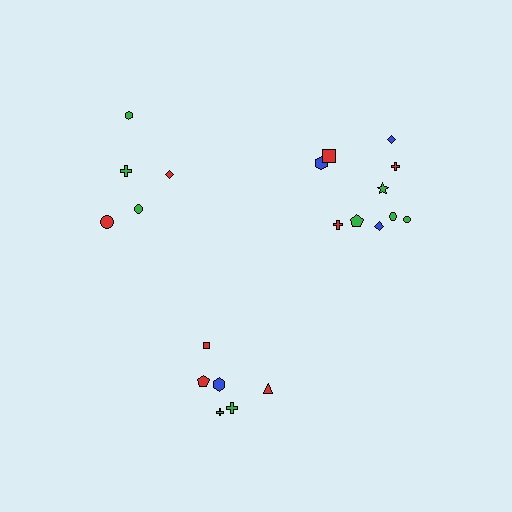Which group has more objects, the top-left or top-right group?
The top-right group.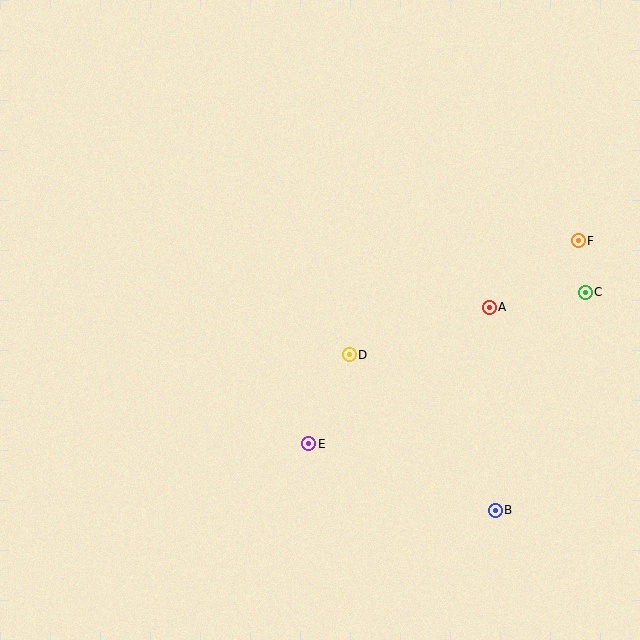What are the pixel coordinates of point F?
Point F is at (578, 241).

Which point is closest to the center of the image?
Point D at (349, 355) is closest to the center.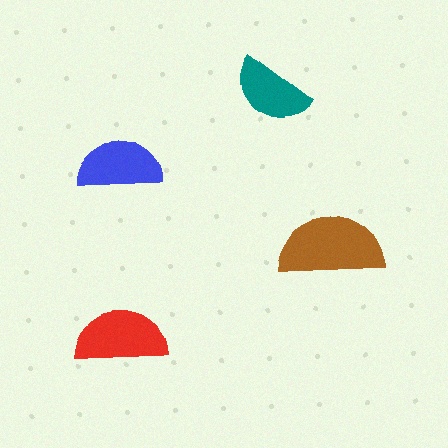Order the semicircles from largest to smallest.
the brown one, the red one, the blue one, the teal one.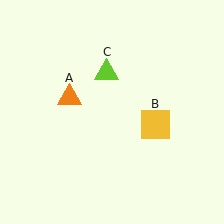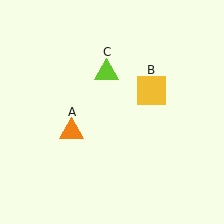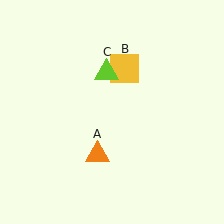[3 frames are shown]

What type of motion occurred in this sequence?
The orange triangle (object A), yellow square (object B) rotated counterclockwise around the center of the scene.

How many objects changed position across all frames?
2 objects changed position: orange triangle (object A), yellow square (object B).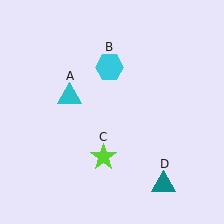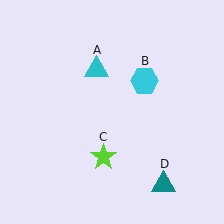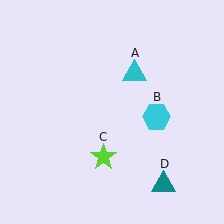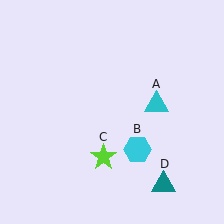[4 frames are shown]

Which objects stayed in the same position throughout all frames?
Lime star (object C) and teal triangle (object D) remained stationary.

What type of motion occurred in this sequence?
The cyan triangle (object A), cyan hexagon (object B) rotated clockwise around the center of the scene.